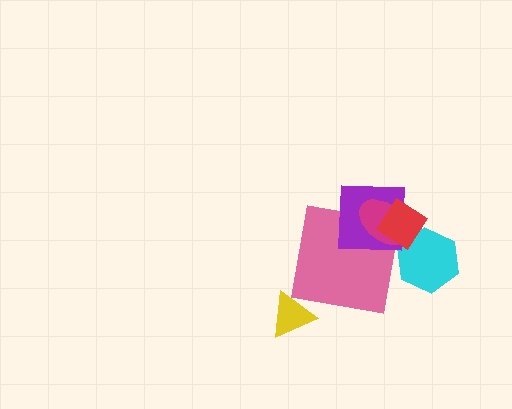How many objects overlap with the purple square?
3 objects overlap with the purple square.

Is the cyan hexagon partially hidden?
Yes, it is partially covered by another shape.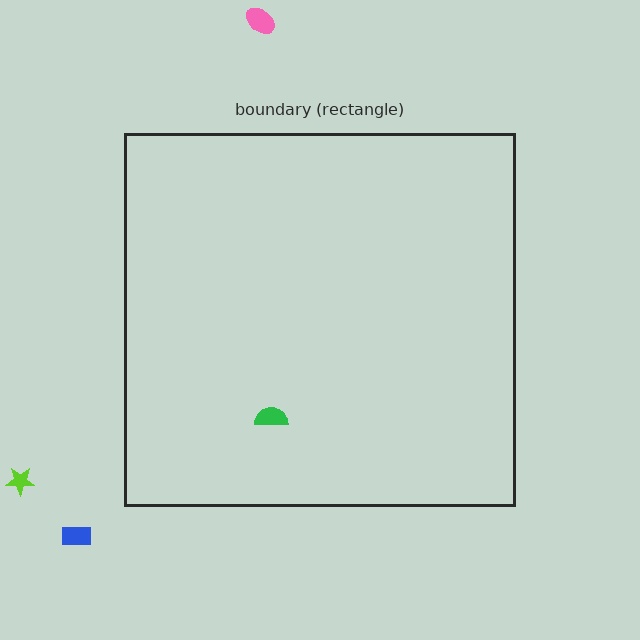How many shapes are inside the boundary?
1 inside, 3 outside.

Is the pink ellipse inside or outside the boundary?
Outside.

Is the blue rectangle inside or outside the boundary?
Outside.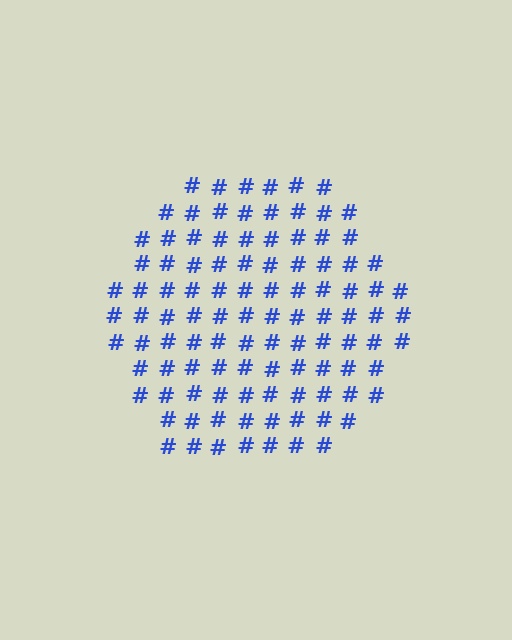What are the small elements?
The small elements are hash symbols.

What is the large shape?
The large shape is a hexagon.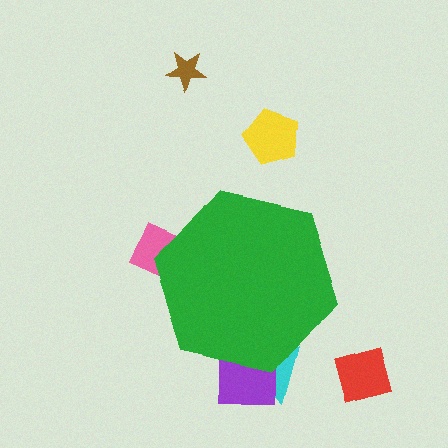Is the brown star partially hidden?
No, the brown star is fully visible.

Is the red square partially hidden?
No, the red square is fully visible.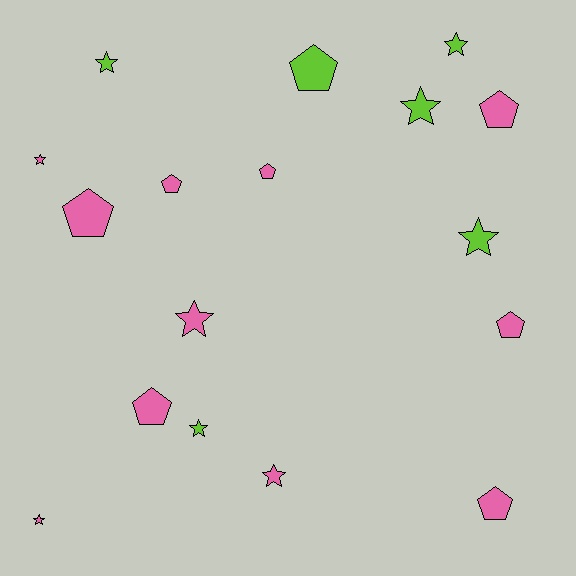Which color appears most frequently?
Pink, with 11 objects.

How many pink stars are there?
There are 4 pink stars.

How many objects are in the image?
There are 17 objects.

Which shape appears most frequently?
Star, with 9 objects.